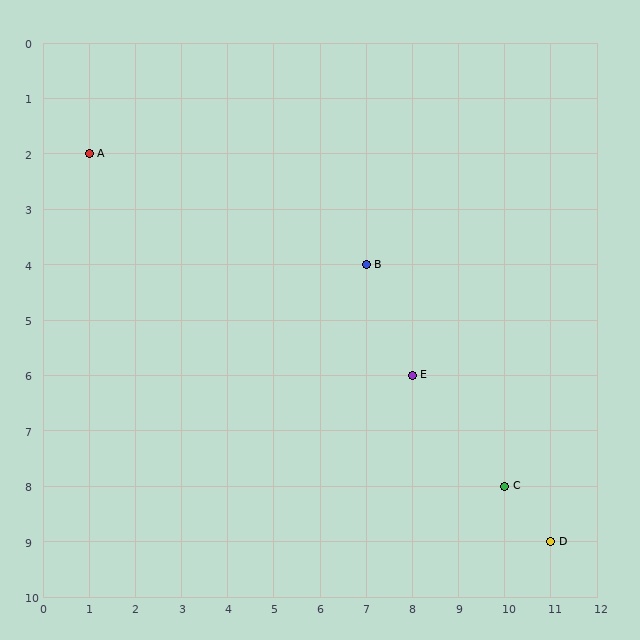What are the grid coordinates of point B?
Point B is at grid coordinates (7, 4).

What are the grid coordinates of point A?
Point A is at grid coordinates (1, 2).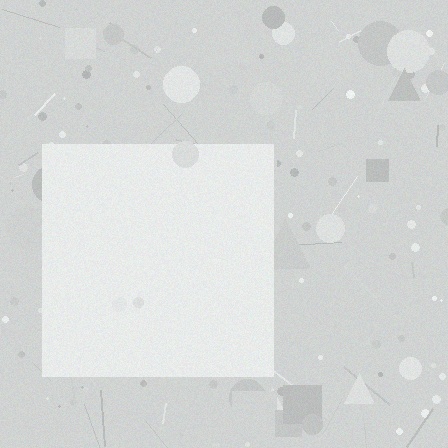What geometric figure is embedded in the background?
A square is embedded in the background.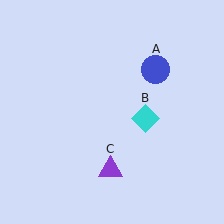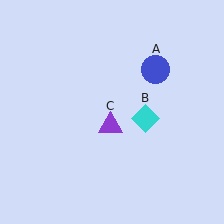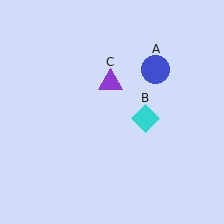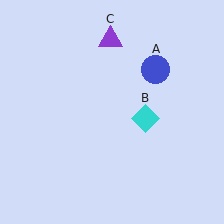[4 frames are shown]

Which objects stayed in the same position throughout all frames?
Blue circle (object A) and cyan diamond (object B) remained stationary.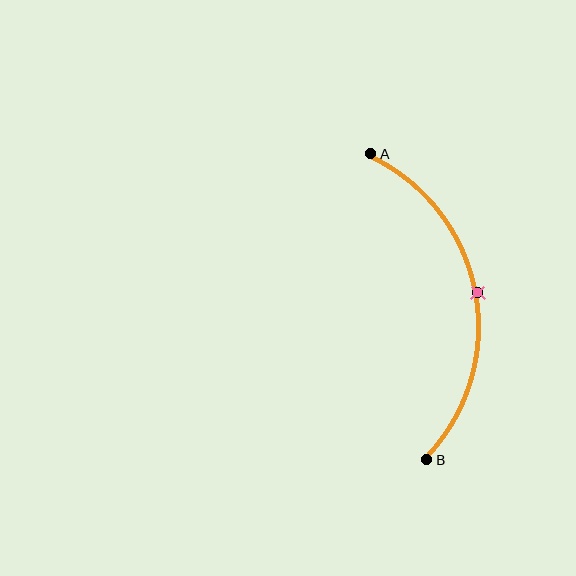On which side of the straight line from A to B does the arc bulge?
The arc bulges to the right of the straight line connecting A and B.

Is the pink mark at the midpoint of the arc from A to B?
Yes. The pink mark lies on the arc at equal arc-length from both A and B — it is the arc midpoint.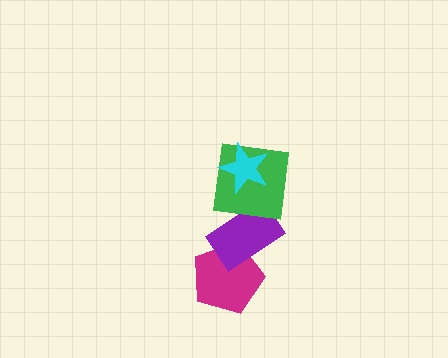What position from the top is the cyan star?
The cyan star is 1st from the top.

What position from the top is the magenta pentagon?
The magenta pentagon is 4th from the top.